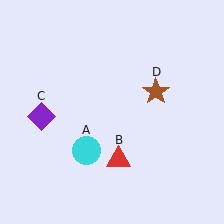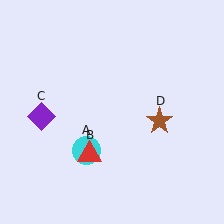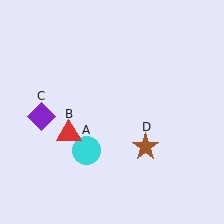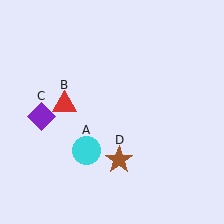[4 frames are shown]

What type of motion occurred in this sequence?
The red triangle (object B), brown star (object D) rotated clockwise around the center of the scene.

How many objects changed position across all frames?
2 objects changed position: red triangle (object B), brown star (object D).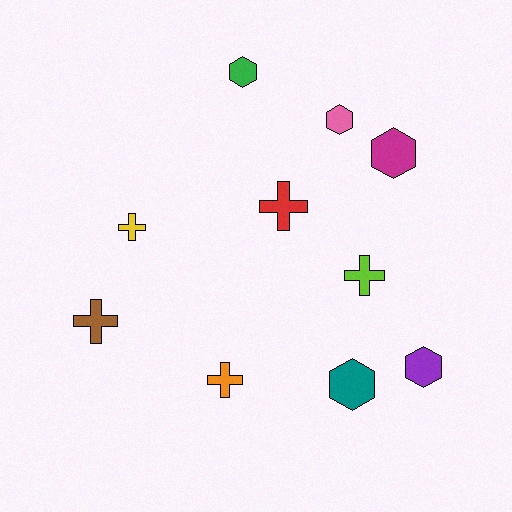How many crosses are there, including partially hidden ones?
There are 5 crosses.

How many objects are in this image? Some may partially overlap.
There are 10 objects.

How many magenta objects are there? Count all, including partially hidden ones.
There is 1 magenta object.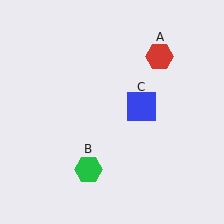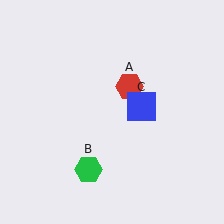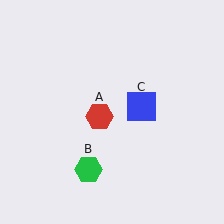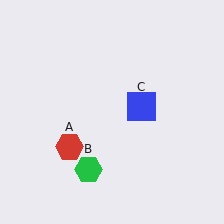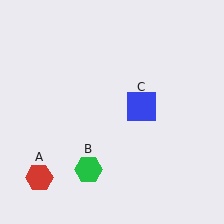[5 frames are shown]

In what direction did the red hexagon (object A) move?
The red hexagon (object A) moved down and to the left.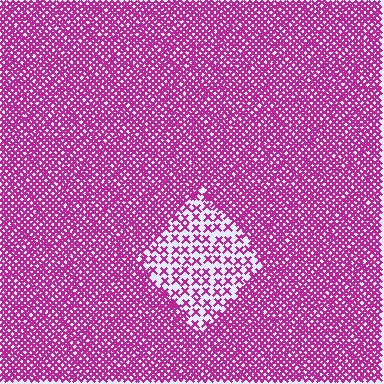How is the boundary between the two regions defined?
The boundary is defined by a change in element density (approximately 2.9x ratio). All elements are the same color, size, and shape.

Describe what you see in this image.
The image contains small magenta elements arranged at two different densities. A diamond-shaped region is visible where the elements are less densely packed than the surrounding area.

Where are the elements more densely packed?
The elements are more densely packed outside the diamond boundary.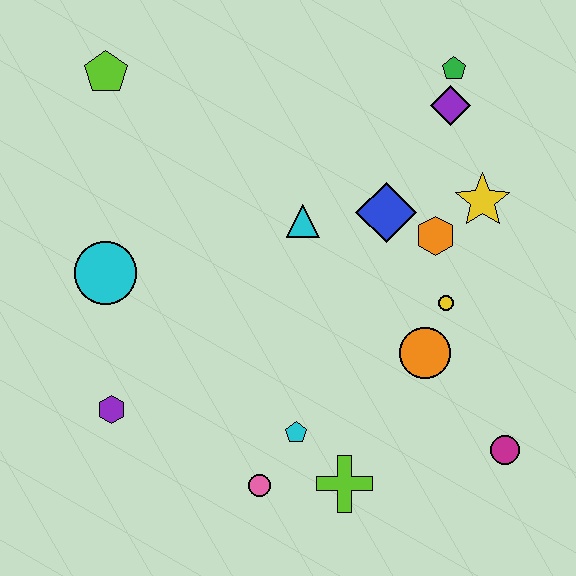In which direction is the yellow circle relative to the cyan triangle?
The yellow circle is to the right of the cyan triangle.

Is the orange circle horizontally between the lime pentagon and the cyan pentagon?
No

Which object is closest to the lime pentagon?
The cyan circle is closest to the lime pentagon.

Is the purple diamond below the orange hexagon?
No